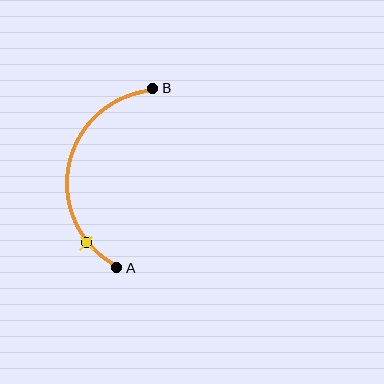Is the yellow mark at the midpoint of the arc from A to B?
No. The yellow mark lies on the arc but is closer to endpoint A. The arc midpoint would be at the point on the curve equidistant along the arc from both A and B.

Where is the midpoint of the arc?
The arc midpoint is the point on the curve farthest from the straight line joining A and B. It sits to the left of that line.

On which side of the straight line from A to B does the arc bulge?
The arc bulges to the left of the straight line connecting A and B.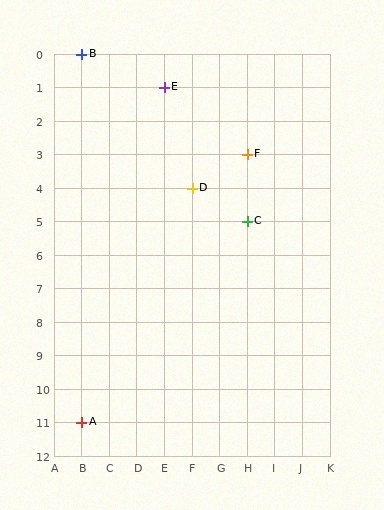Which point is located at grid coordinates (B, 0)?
Point B is at (B, 0).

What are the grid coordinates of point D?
Point D is at grid coordinates (F, 4).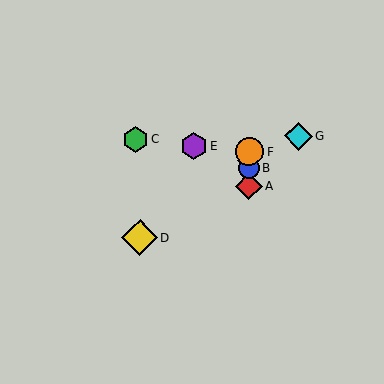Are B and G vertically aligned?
No, B is at x≈249 and G is at x≈298.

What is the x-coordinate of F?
Object F is at x≈249.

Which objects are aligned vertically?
Objects A, B, F are aligned vertically.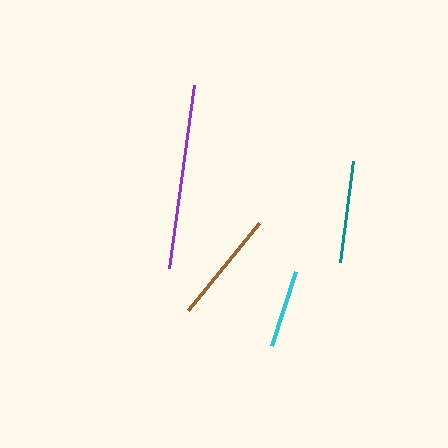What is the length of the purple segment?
The purple segment is approximately 184 pixels long.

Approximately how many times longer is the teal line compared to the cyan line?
The teal line is approximately 1.3 times the length of the cyan line.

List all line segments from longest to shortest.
From longest to shortest: purple, brown, teal, cyan.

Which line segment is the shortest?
The cyan line is the shortest at approximately 78 pixels.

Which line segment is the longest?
The purple line is the longest at approximately 184 pixels.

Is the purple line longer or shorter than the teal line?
The purple line is longer than the teal line.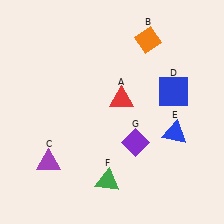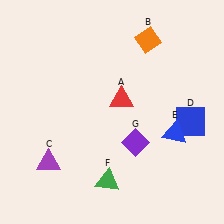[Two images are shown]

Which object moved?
The blue square (D) moved down.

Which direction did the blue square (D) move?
The blue square (D) moved down.